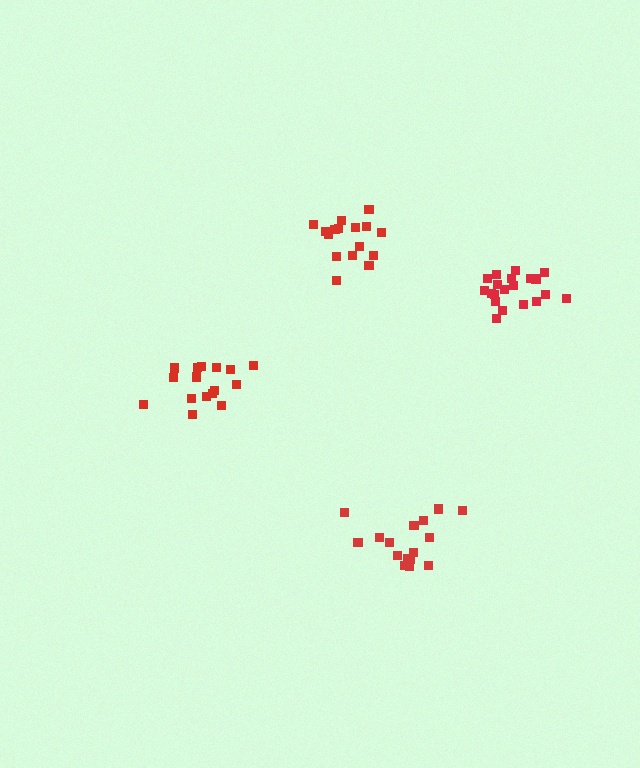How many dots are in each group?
Group 1: 16 dots, Group 2: 20 dots, Group 3: 16 dots, Group 4: 16 dots (68 total).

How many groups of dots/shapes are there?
There are 4 groups.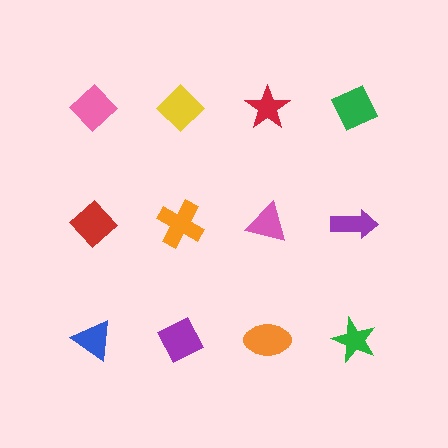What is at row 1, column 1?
A pink diamond.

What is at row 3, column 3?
An orange ellipse.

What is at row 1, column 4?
A green diamond.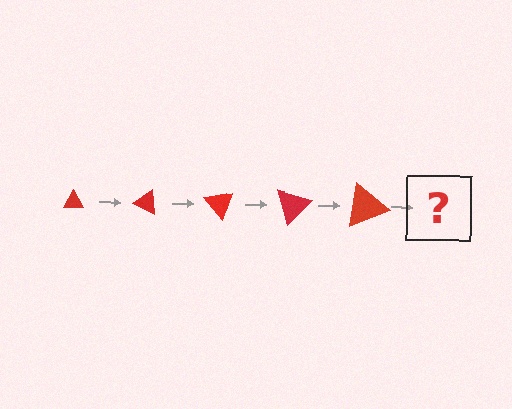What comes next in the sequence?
The next element should be a triangle, larger than the previous one and rotated 125 degrees from the start.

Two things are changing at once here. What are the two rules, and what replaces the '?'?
The two rules are that the triangle grows larger each step and it rotates 25 degrees each step. The '?' should be a triangle, larger than the previous one and rotated 125 degrees from the start.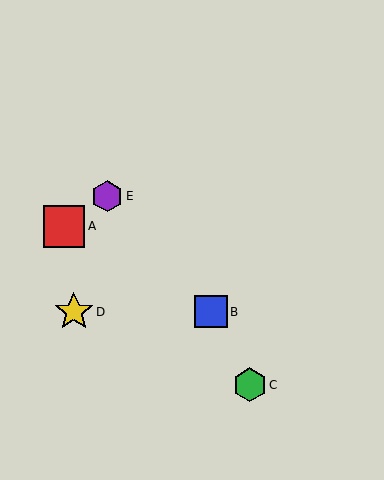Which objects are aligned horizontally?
Objects B, D are aligned horizontally.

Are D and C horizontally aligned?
No, D is at y≈312 and C is at y≈385.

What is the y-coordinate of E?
Object E is at y≈196.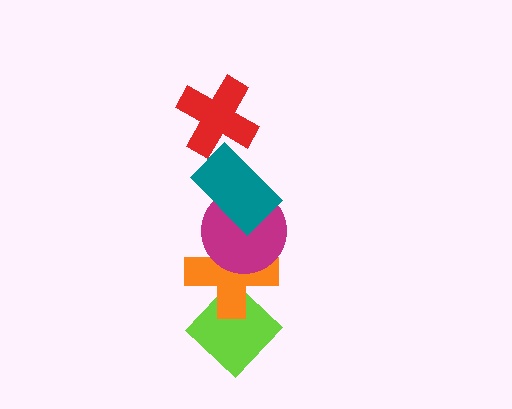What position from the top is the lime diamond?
The lime diamond is 5th from the top.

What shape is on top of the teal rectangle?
The red cross is on top of the teal rectangle.